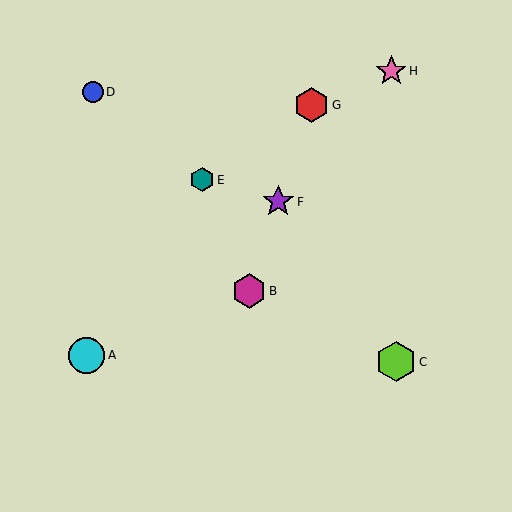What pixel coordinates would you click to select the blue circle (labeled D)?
Click at (93, 92) to select the blue circle D.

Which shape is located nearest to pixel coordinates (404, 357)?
The lime hexagon (labeled C) at (396, 362) is nearest to that location.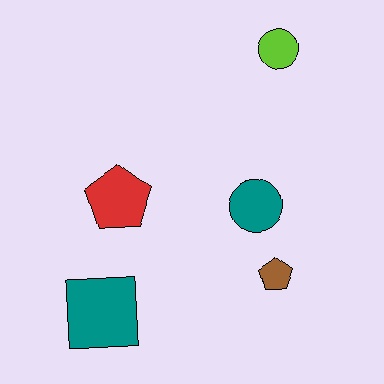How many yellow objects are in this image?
There are no yellow objects.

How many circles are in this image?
There are 2 circles.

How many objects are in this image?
There are 5 objects.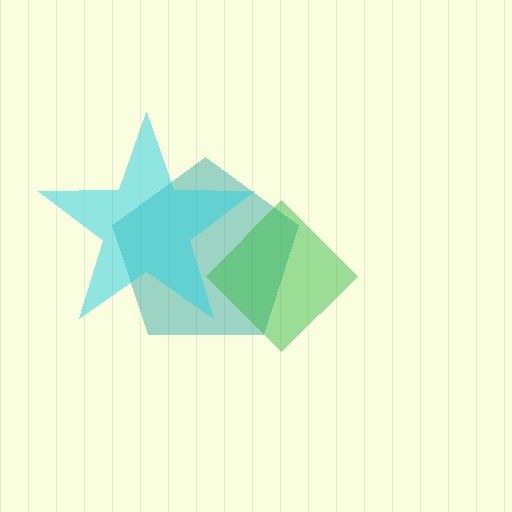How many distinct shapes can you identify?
There are 3 distinct shapes: a teal pentagon, a cyan star, a green diamond.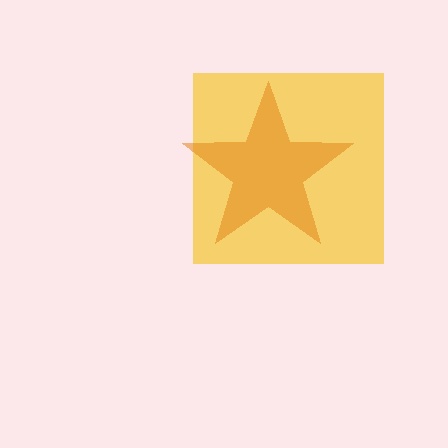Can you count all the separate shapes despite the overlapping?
Yes, there are 2 separate shapes.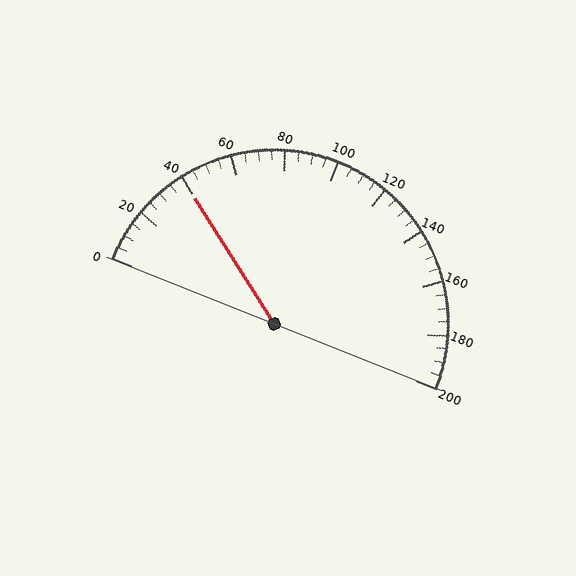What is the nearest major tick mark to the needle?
The nearest major tick mark is 40.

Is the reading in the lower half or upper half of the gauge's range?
The reading is in the lower half of the range (0 to 200).